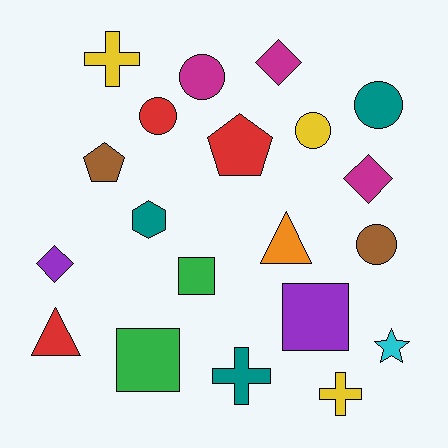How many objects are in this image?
There are 20 objects.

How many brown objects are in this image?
There are 2 brown objects.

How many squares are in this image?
There are 3 squares.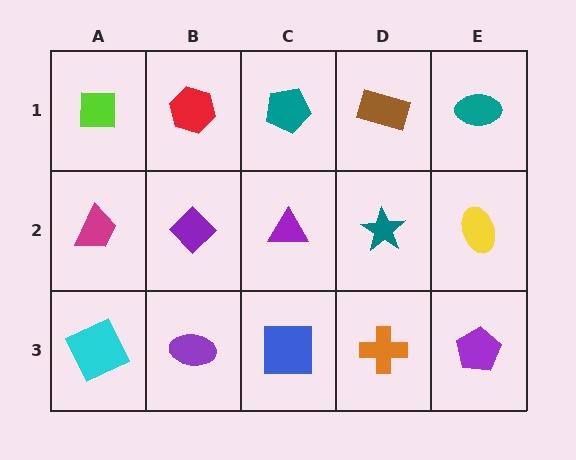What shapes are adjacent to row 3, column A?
A magenta trapezoid (row 2, column A), a purple ellipse (row 3, column B).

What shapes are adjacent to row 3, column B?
A purple diamond (row 2, column B), a cyan square (row 3, column A), a blue square (row 3, column C).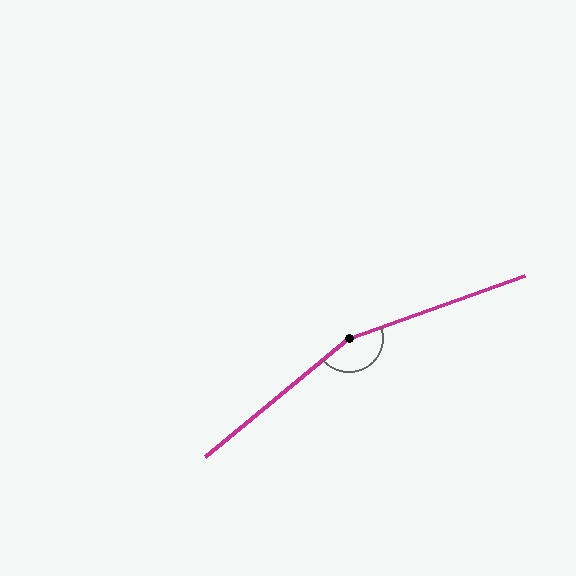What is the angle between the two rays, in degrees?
Approximately 160 degrees.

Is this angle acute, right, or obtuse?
It is obtuse.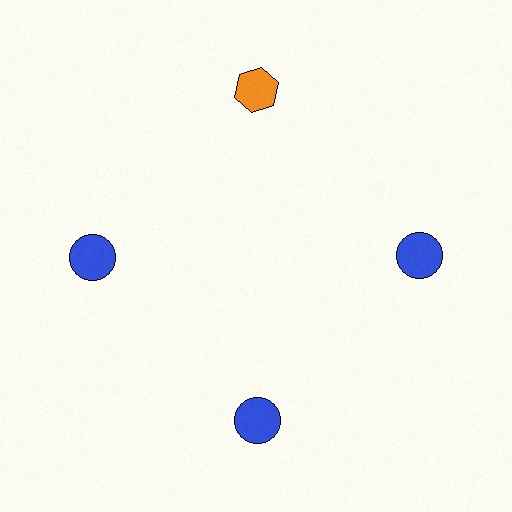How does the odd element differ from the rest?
It differs in both color (orange instead of blue) and shape (hexagon instead of circle).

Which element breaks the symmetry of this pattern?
The orange hexagon at roughly the 12 o'clock position breaks the symmetry. All other shapes are blue circles.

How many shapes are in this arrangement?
There are 4 shapes arranged in a ring pattern.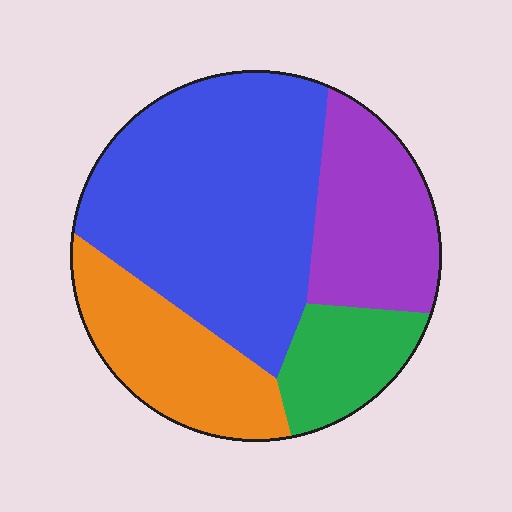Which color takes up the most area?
Blue, at roughly 45%.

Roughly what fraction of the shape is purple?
Purple covers about 20% of the shape.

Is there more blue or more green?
Blue.